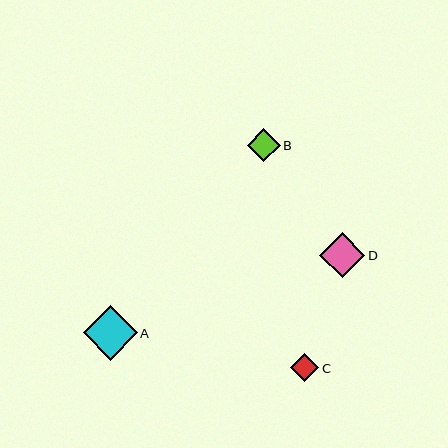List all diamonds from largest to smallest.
From largest to smallest: A, D, B, C.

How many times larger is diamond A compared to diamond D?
Diamond A is approximately 1.2 times the size of diamond D.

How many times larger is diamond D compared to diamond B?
Diamond D is approximately 1.4 times the size of diamond B.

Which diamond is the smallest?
Diamond C is the smallest with a size of approximately 28 pixels.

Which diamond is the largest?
Diamond A is the largest with a size of approximately 54 pixels.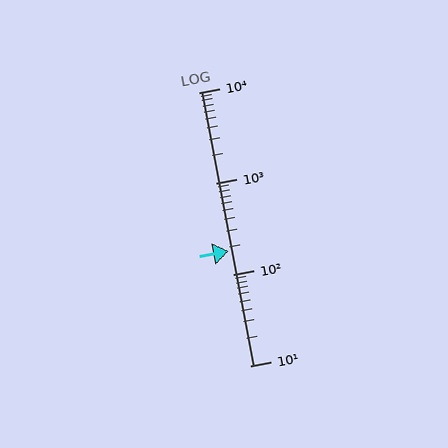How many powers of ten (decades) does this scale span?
The scale spans 3 decades, from 10 to 10000.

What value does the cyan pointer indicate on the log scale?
The pointer indicates approximately 180.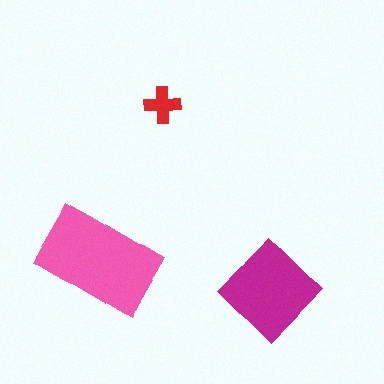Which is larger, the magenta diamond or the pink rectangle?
The pink rectangle.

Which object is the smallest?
The red cross.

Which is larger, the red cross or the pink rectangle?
The pink rectangle.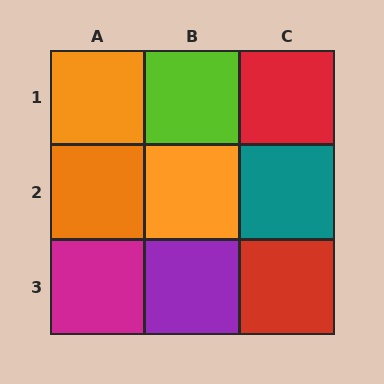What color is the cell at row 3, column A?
Magenta.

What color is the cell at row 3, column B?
Purple.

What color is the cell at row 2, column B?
Orange.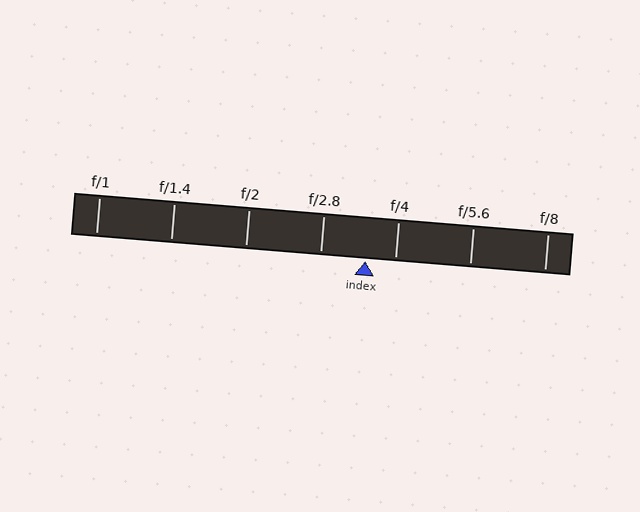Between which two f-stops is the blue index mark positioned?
The index mark is between f/2.8 and f/4.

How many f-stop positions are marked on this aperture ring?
There are 7 f-stop positions marked.